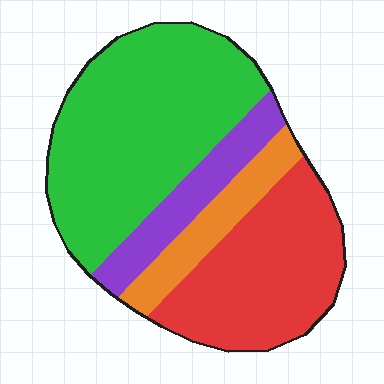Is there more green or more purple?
Green.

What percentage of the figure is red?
Red takes up about one third (1/3) of the figure.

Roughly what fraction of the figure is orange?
Orange covers around 10% of the figure.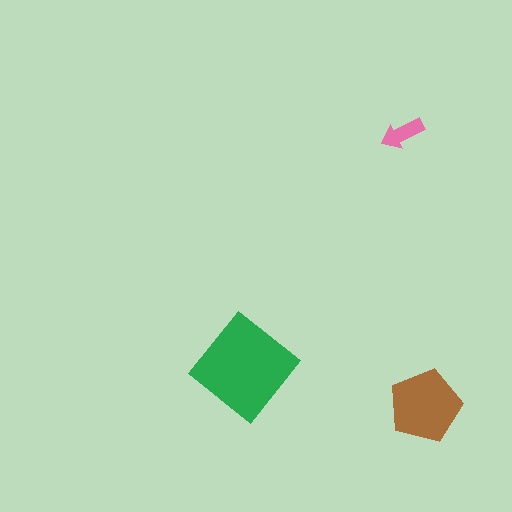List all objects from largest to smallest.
The green diamond, the brown pentagon, the pink arrow.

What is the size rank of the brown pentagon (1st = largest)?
2nd.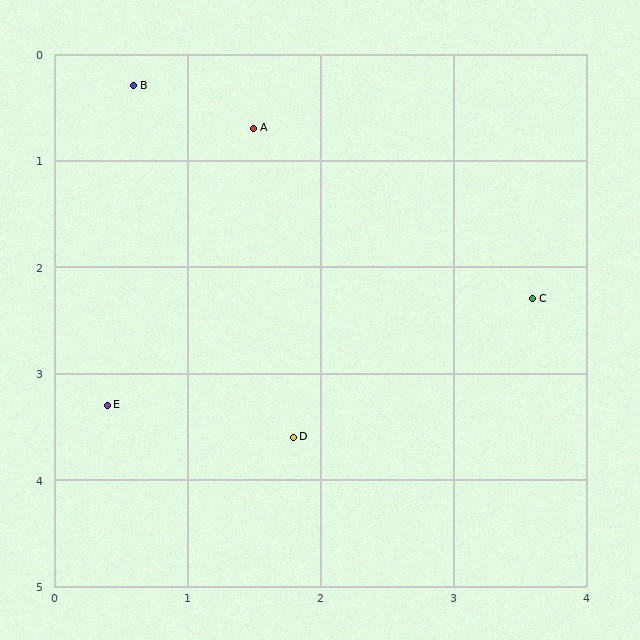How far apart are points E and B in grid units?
Points E and B are about 3.0 grid units apart.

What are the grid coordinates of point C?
Point C is at approximately (3.6, 2.3).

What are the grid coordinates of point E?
Point E is at approximately (0.4, 3.3).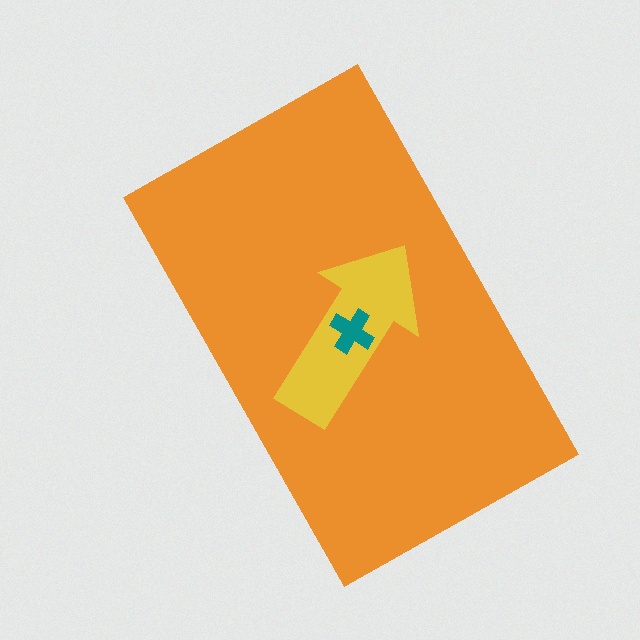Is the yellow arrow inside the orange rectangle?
Yes.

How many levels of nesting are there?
3.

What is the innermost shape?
The teal cross.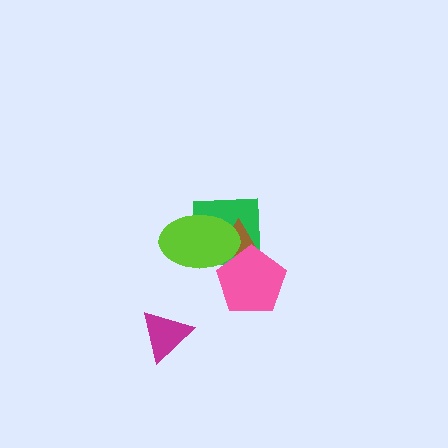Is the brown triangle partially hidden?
Yes, it is partially covered by another shape.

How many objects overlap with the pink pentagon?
3 objects overlap with the pink pentagon.